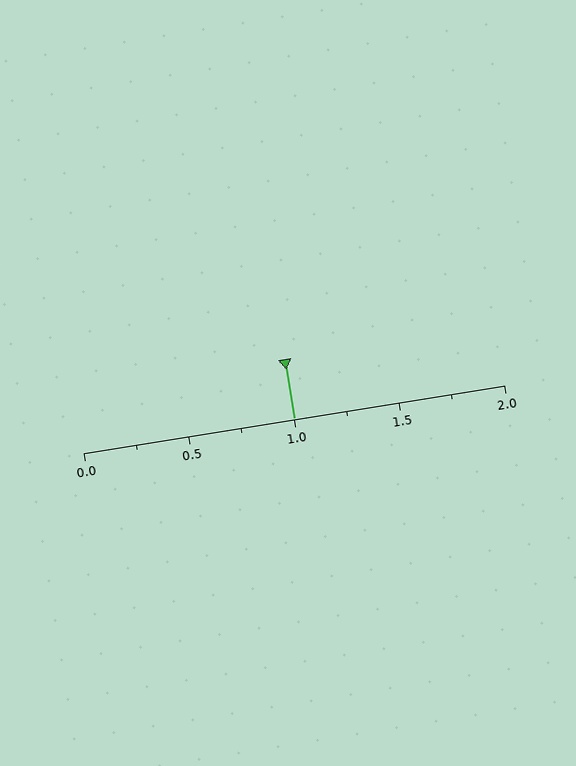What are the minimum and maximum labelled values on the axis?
The axis runs from 0.0 to 2.0.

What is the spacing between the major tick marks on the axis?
The major ticks are spaced 0.5 apart.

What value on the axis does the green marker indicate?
The marker indicates approximately 1.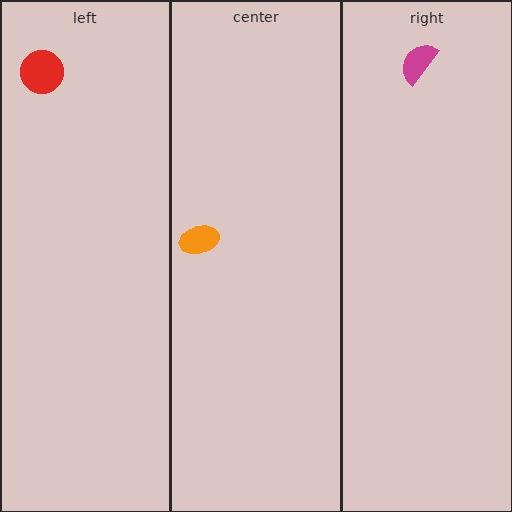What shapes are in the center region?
The orange ellipse.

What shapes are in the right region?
The magenta semicircle.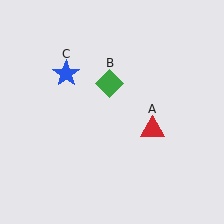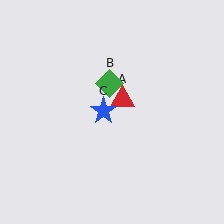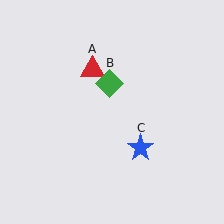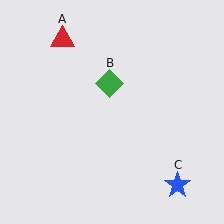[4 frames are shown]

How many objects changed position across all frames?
2 objects changed position: red triangle (object A), blue star (object C).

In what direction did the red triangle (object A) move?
The red triangle (object A) moved up and to the left.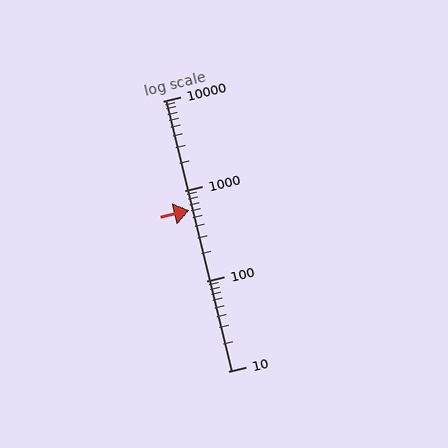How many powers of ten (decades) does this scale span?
The scale spans 3 decades, from 10 to 10000.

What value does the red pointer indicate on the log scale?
The pointer indicates approximately 610.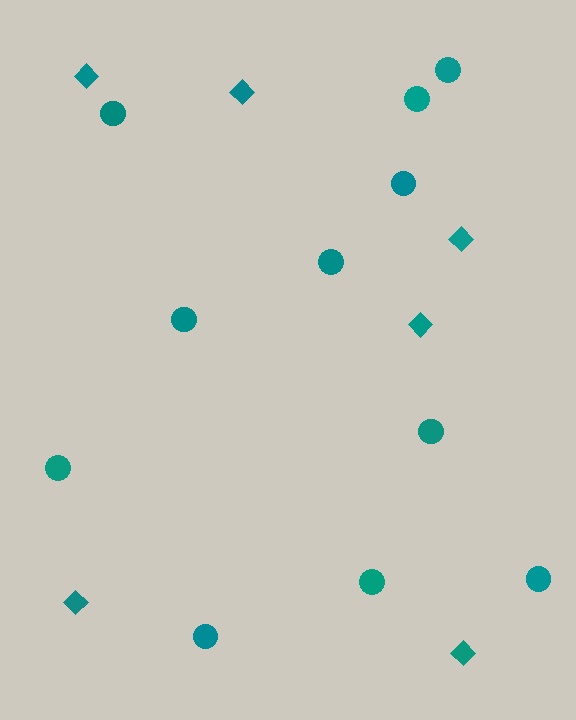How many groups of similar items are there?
There are 2 groups: one group of diamonds (6) and one group of circles (11).